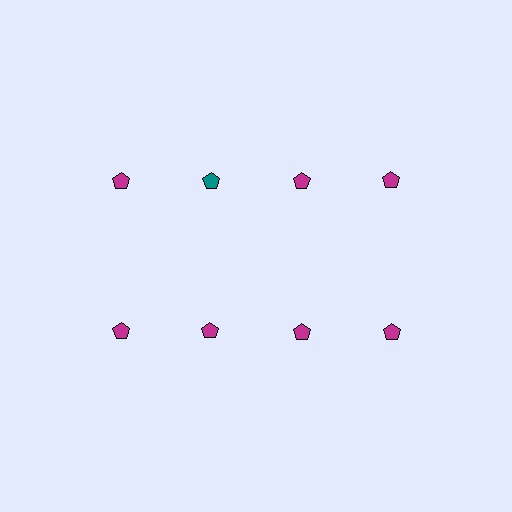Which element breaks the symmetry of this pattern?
The teal pentagon in the top row, second from left column breaks the symmetry. All other shapes are magenta pentagons.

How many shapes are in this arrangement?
There are 8 shapes arranged in a grid pattern.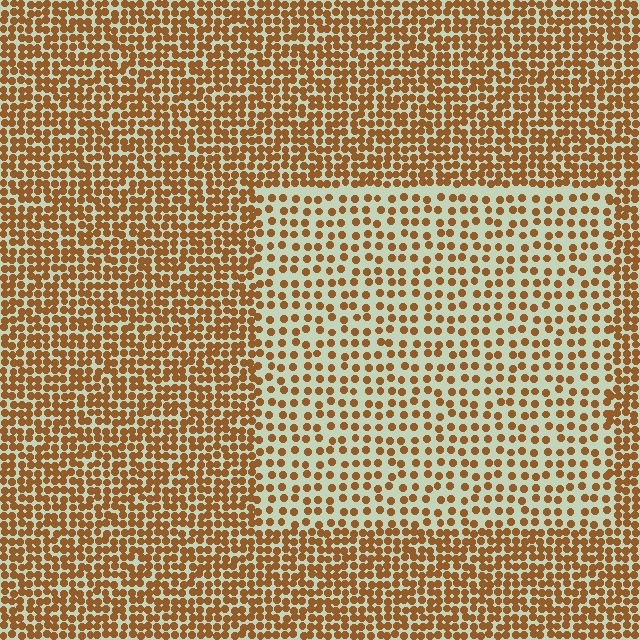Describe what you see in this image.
The image contains small brown elements arranged at two different densities. A rectangle-shaped region is visible where the elements are less densely packed than the surrounding area.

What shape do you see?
I see a rectangle.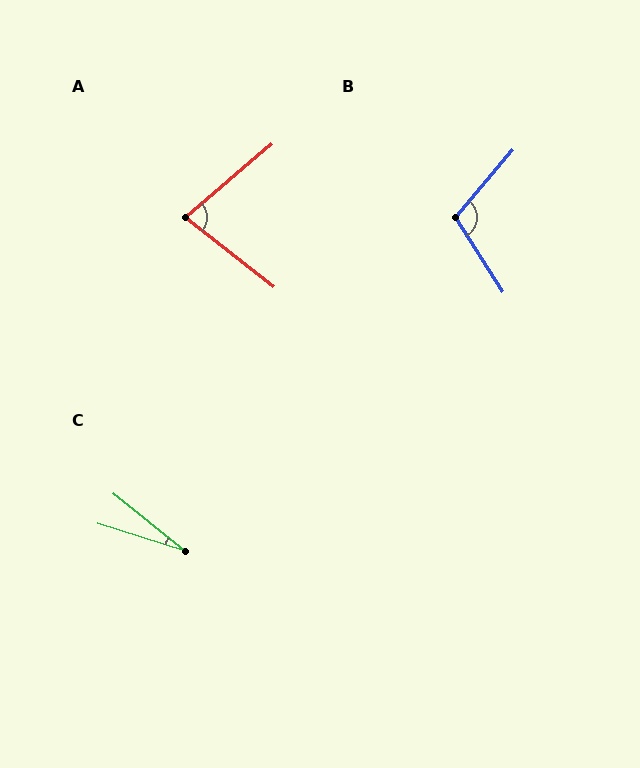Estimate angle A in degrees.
Approximately 78 degrees.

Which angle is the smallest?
C, at approximately 21 degrees.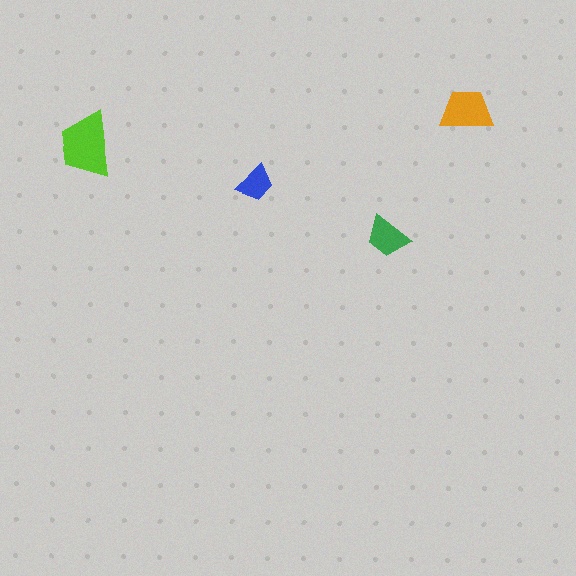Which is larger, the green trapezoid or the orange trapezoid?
The orange one.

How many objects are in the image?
There are 4 objects in the image.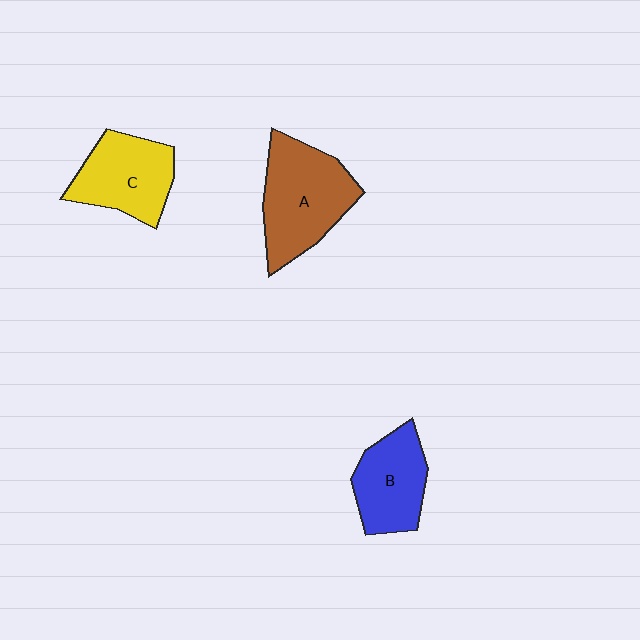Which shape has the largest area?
Shape A (brown).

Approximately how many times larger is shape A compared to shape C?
Approximately 1.3 times.